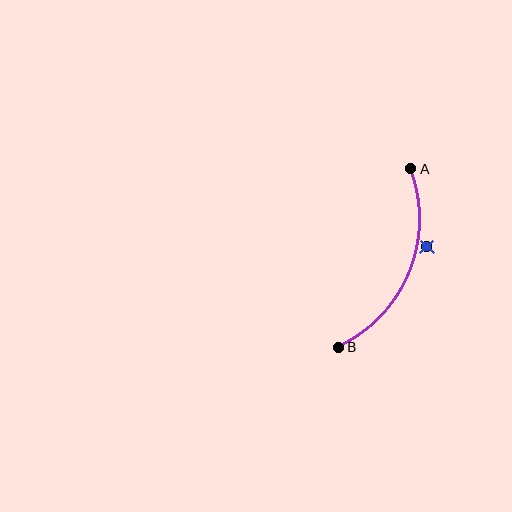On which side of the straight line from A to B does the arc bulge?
The arc bulges to the right of the straight line connecting A and B.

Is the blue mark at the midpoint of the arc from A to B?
No — the blue mark does not lie on the arc at all. It sits slightly outside the curve.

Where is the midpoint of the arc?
The arc midpoint is the point on the curve farthest from the straight line joining A and B. It sits to the right of that line.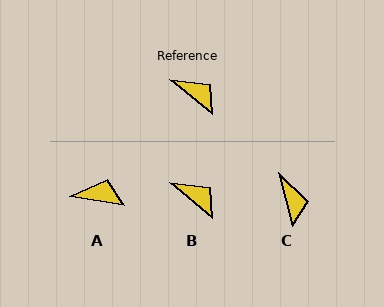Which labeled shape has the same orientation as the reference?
B.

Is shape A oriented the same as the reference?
No, it is off by about 31 degrees.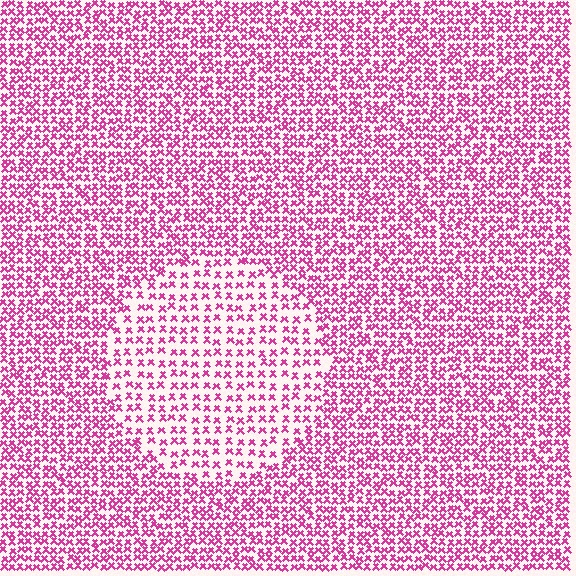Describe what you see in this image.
The image contains small magenta elements arranged at two different densities. A circle-shaped region is visible where the elements are less densely packed than the surrounding area.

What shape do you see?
I see a circle.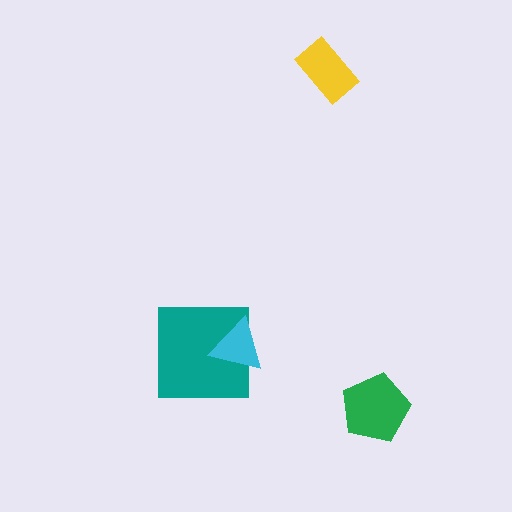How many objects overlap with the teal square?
1 object overlaps with the teal square.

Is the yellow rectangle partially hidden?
No, no other shape covers it.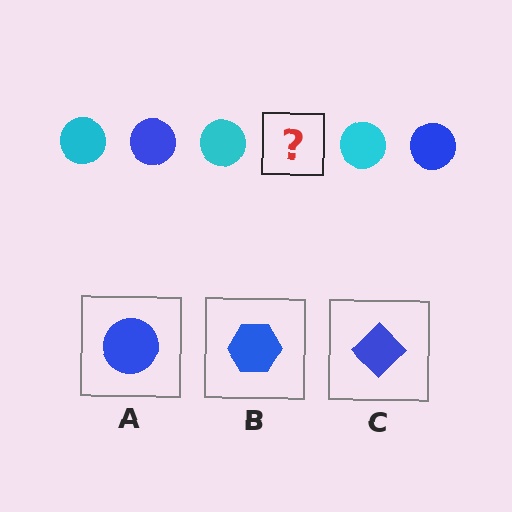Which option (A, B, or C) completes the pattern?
A.